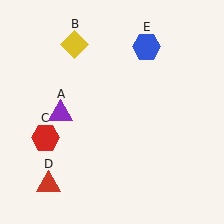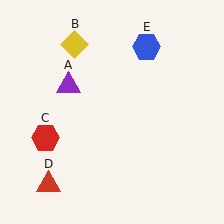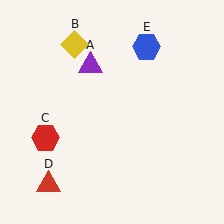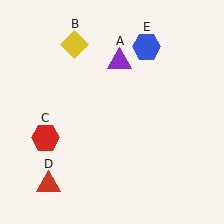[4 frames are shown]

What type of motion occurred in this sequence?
The purple triangle (object A) rotated clockwise around the center of the scene.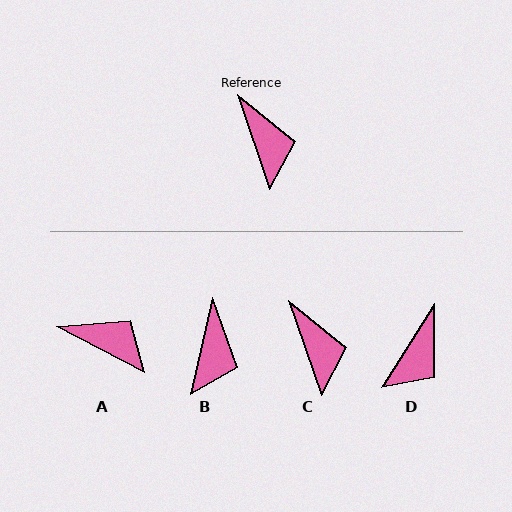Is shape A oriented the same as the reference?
No, it is off by about 44 degrees.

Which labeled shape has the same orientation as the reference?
C.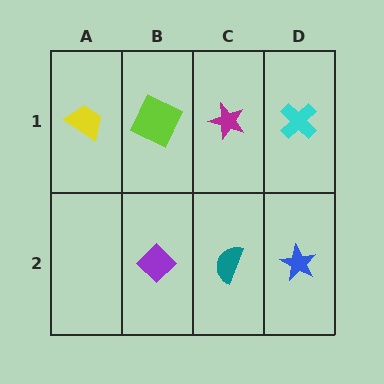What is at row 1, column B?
A lime square.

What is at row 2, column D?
A blue star.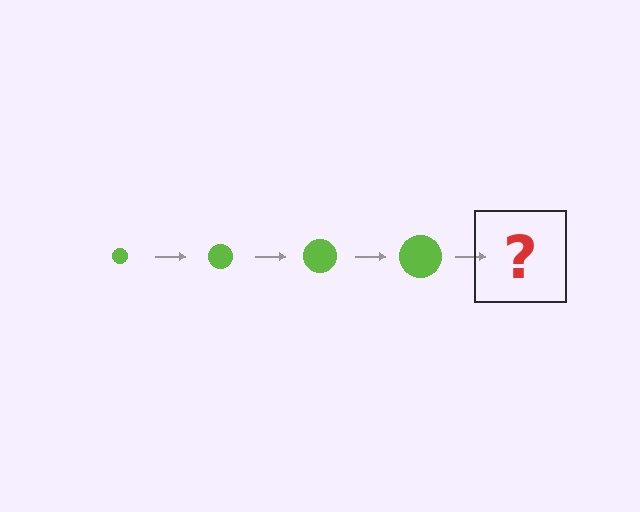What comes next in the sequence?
The next element should be a lime circle, larger than the previous one.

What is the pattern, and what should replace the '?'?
The pattern is that the circle gets progressively larger each step. The '?' should be a lime circle, larger than the previous one.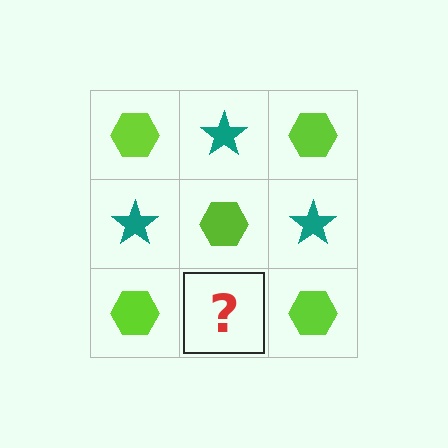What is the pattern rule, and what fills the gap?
The rule is that it alternates lime hexagon and teal star in a checkerboard pattern. The gap should be filled with a teal star.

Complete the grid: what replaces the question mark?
The question mark should be replaced with a teal star.